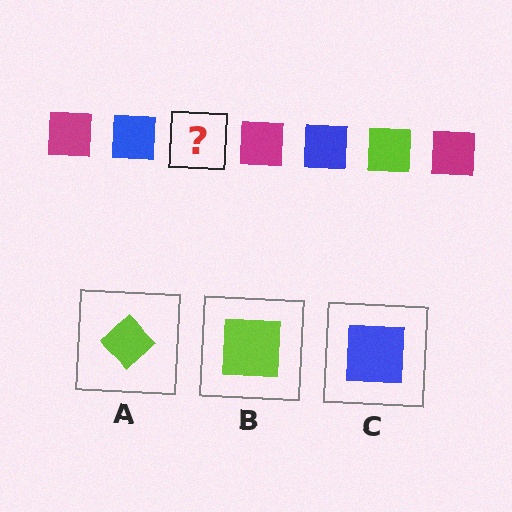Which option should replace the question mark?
Option B.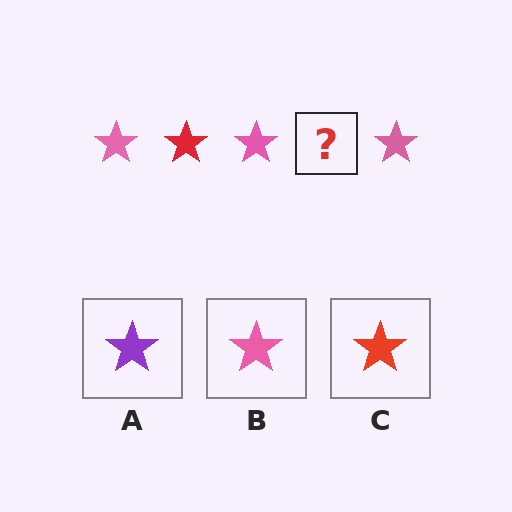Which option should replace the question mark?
Option C.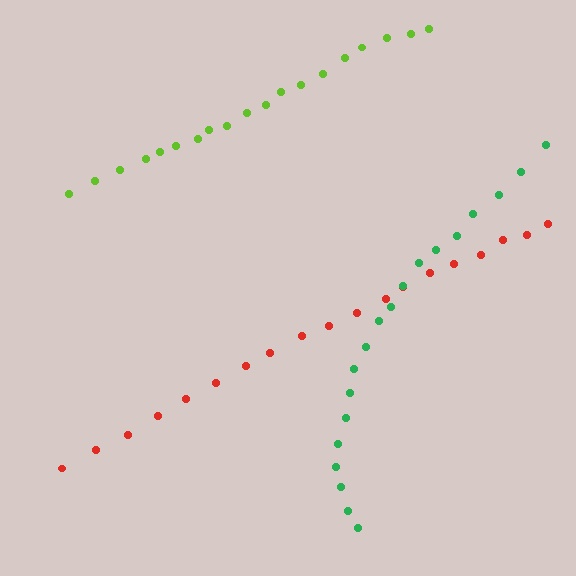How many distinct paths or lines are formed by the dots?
There are 3 distinct paths.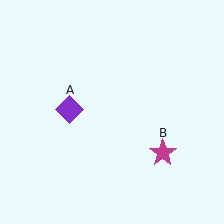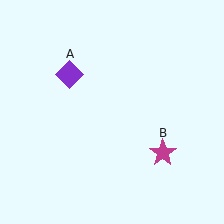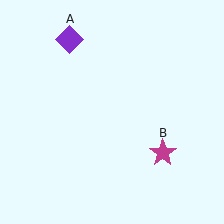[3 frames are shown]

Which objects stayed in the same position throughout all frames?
Magenta star (object B) remained stationary.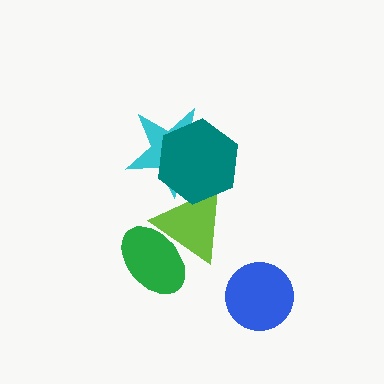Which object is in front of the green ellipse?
The lime triangle is in front of the green ellipse.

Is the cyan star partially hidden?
Yes, it is partially covered by another shape.